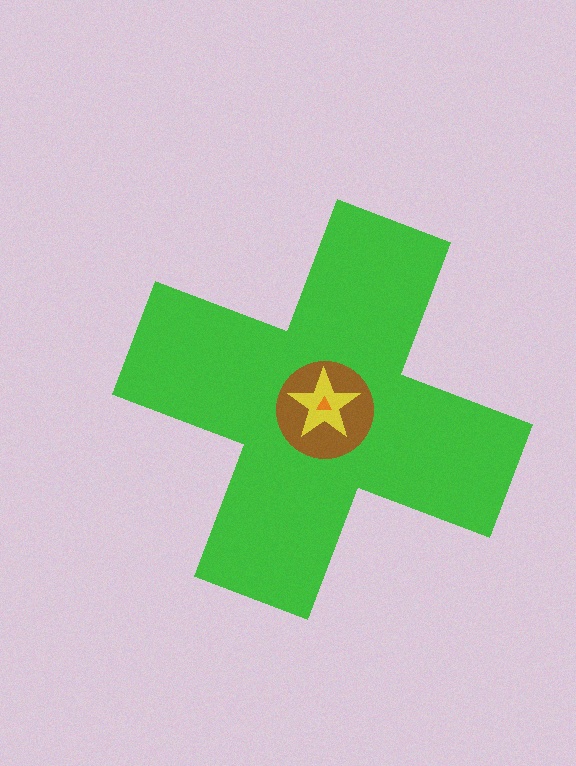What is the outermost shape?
The green cross.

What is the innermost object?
The orange triangle.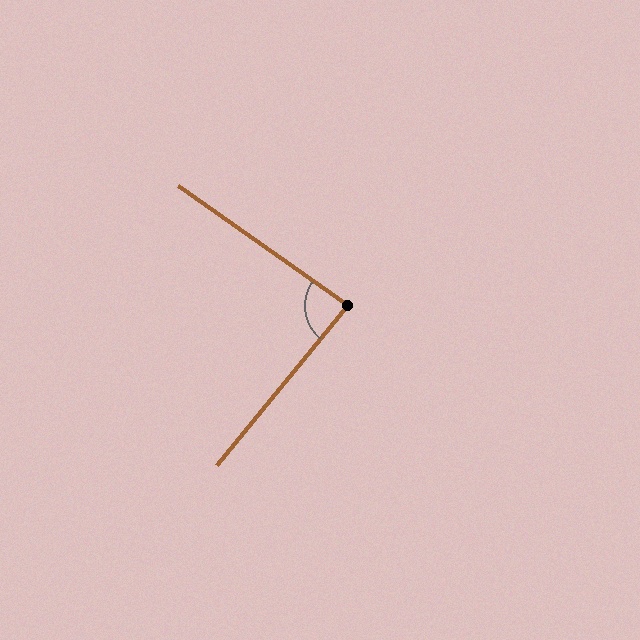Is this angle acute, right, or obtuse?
It is approximately a right angle.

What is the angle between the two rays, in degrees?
Approximately 86 degrees.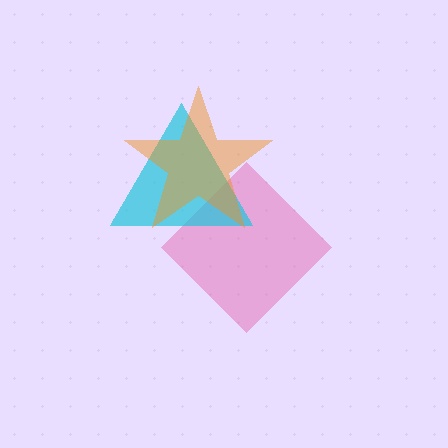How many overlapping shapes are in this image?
There are 3 overlapping shapes in the image.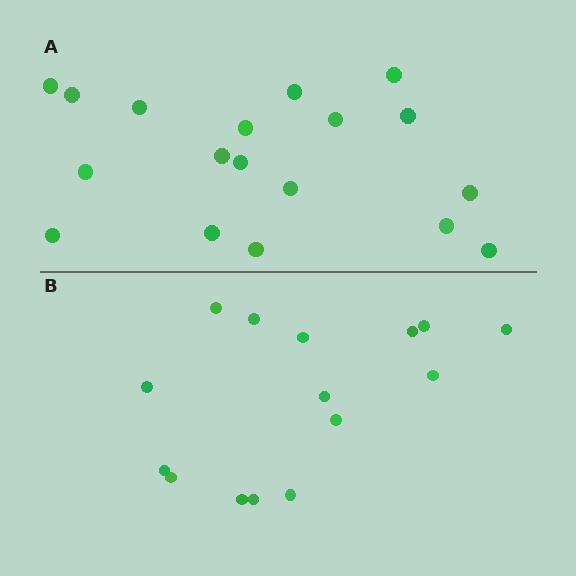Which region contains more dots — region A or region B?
Region A (the top region) has more dots.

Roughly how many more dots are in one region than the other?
Region A has just a few more — roughly 2 or 3 more dots than region B.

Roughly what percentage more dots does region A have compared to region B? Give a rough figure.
About 20% more.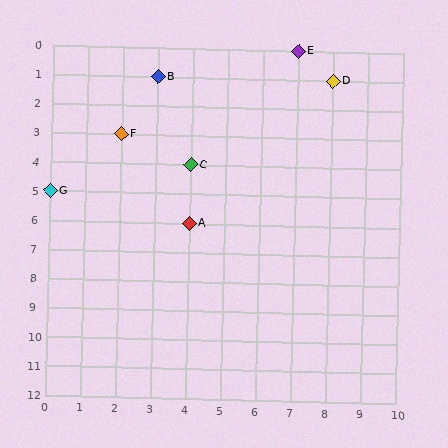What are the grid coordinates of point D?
Point D is at grid coordinates (8, 1).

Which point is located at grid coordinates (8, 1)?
Point D is at (8, 1).